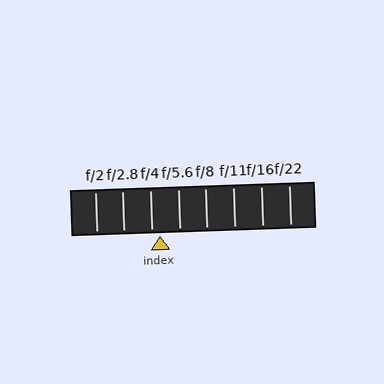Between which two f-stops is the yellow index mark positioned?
The index mark is between f/4 and f/5.6.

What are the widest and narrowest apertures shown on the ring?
The widest aperture shown is f/2 and the narrowest is f/22.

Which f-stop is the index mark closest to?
The index mark is closest to f/4.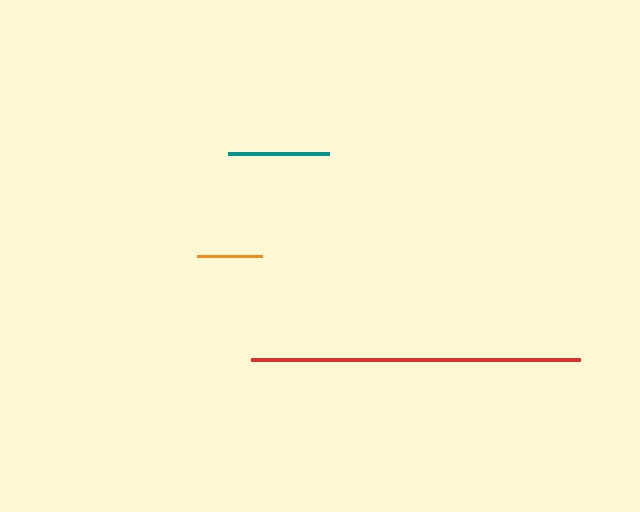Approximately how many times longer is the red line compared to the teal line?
The red line is approximately 3.3 times the length of the teal line.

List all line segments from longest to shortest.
From longest to shortest: red, teal, orange.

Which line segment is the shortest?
The orange line is the shortest at approximately 65 pixels.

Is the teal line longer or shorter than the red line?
The red line is longer than the teal line.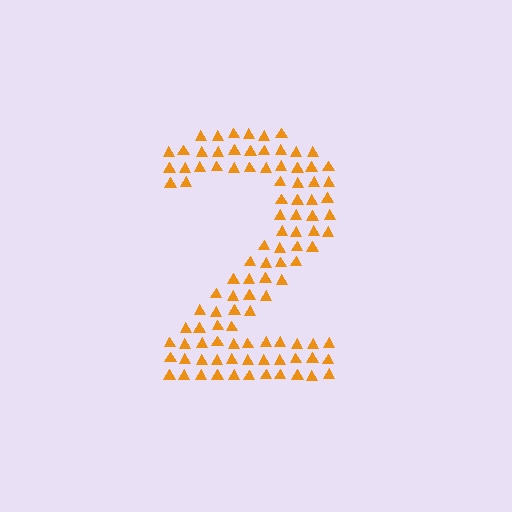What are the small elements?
The small elements are triangles.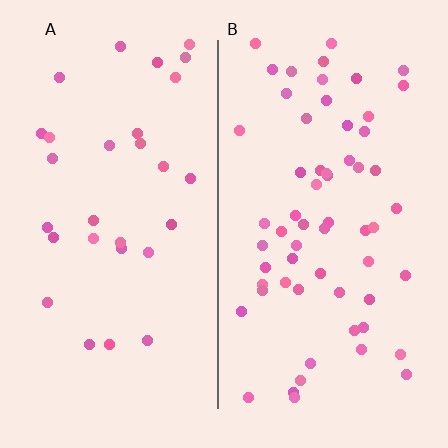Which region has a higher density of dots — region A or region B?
B (the right).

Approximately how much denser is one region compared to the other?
Approximately 2.0× — region B over region A.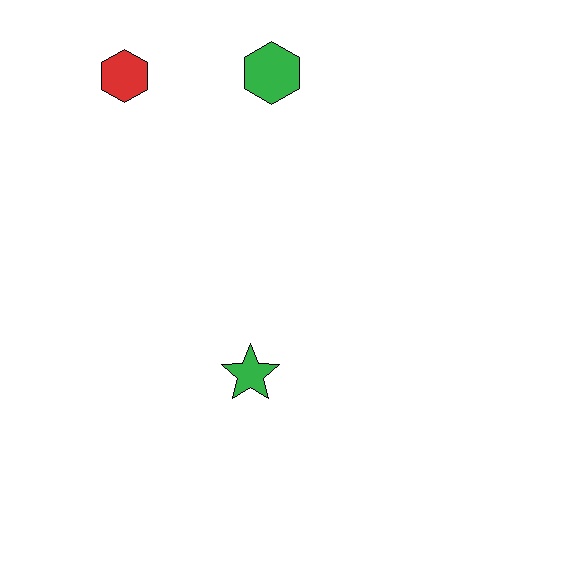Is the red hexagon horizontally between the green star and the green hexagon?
No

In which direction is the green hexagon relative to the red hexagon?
The green hexagon is to the right of the red hexagon.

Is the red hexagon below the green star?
No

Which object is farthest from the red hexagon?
The green star is farthest from the red hexagon.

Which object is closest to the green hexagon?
The red hexagon is closest to the green hexagon.